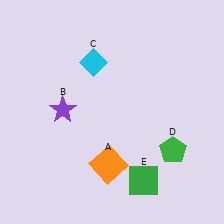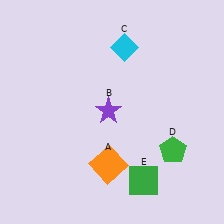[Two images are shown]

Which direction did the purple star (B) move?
The purple star (B) moved right.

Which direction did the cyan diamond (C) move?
The cyan diamond (C) moved right.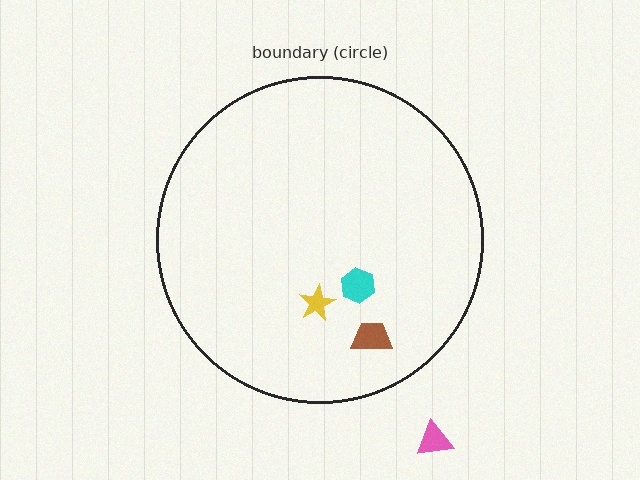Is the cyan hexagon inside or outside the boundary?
Inside.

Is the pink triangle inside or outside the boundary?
Outside.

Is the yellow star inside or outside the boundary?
Inside.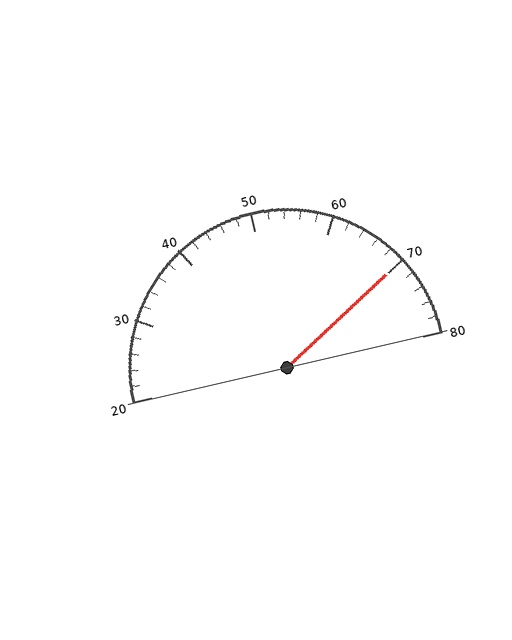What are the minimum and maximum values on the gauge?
The gauge ranges from 20 to 80.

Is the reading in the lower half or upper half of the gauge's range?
The reading is in the upper half of the range (20 to 80).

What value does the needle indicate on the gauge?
The needle indicates approximately 70.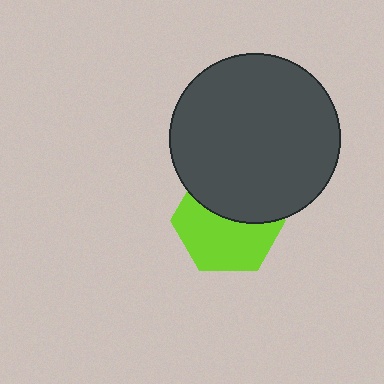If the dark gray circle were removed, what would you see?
You would see the complete lime hexagon.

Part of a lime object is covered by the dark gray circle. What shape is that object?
It is a hexagon.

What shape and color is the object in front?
The object in front is a dark gray circle.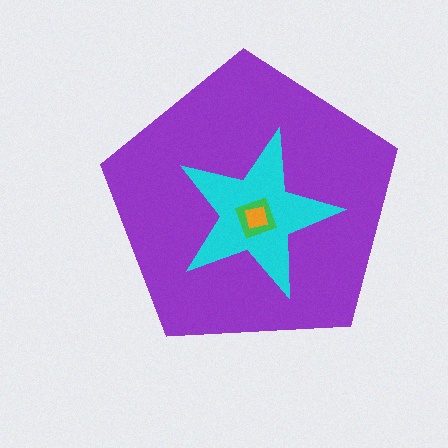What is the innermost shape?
The orange square.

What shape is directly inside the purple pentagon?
The cyan star.